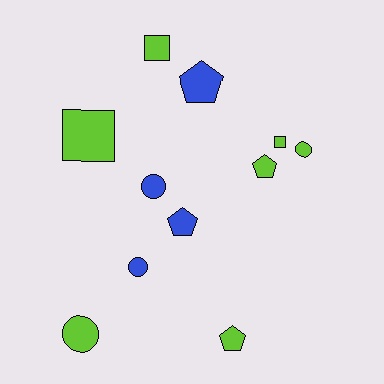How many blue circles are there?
There are 2 blue circles.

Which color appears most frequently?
Lime, with 7 objects.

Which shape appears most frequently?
Circle, with 4 objects.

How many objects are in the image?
There are 11 objects.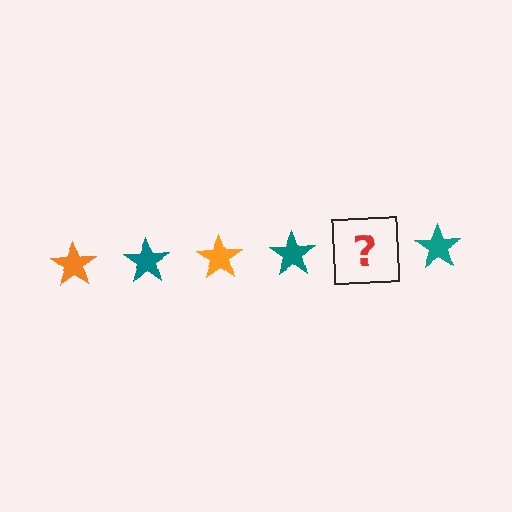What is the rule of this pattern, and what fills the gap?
The rule is that the pattern cycles through orange, teal stars. The gap should be filled with an orange star.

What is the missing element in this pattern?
The missing element is an orange star.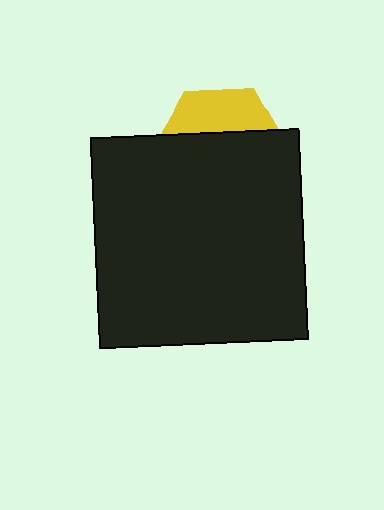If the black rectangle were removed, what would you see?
You would see the complete yellow hexagon.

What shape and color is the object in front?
The object in front is a black rectangle.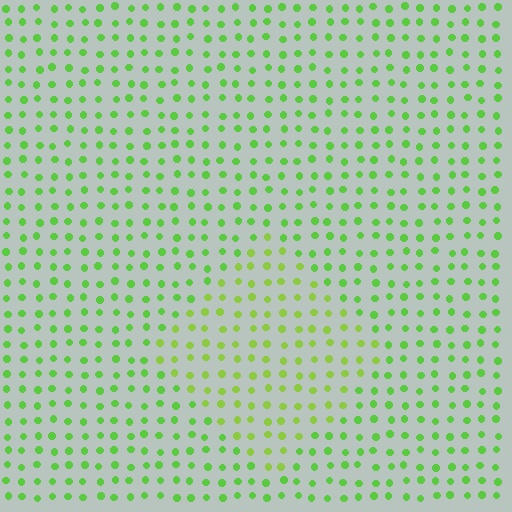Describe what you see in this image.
The image is filled with small lime elements in a uniform arrangement. A diamond-shaped region is visible where the elements are tinted to a slightly different hue, forming a subtle color boundary.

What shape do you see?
I see a diamond.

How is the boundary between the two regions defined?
The boundary is defined purely by a slight shift in hue (about 22 degrees). Spacing, size, and orientation are identical on both sides.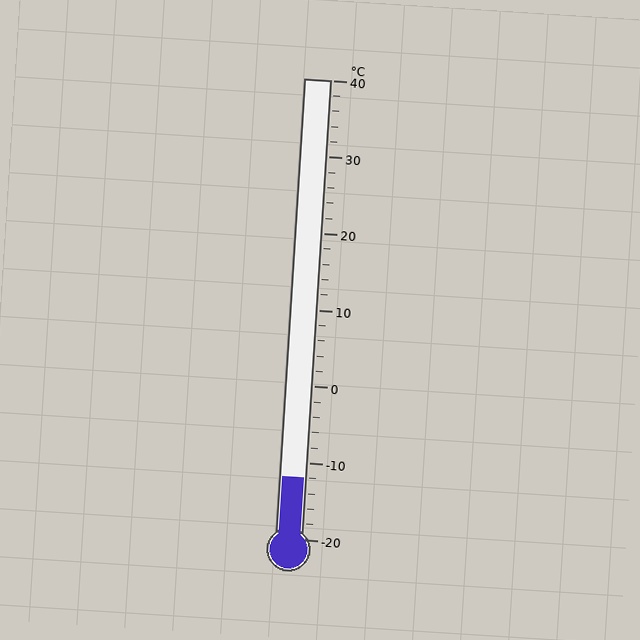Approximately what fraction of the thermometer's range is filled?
The thermometer is filled to approximately 15% of its range.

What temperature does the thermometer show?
The thermometer shows approximately -12°C.